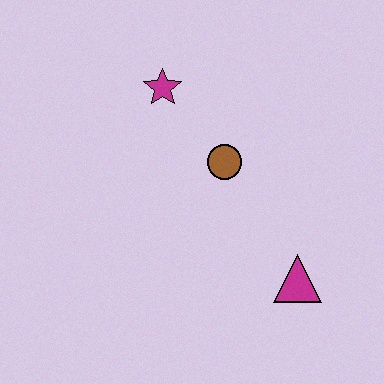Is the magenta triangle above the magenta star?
No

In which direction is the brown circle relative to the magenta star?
The brown circle is below the magenta star.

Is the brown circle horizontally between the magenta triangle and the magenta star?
Yes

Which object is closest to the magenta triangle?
The brown circle is closest to the magenta triangle.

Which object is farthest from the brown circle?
The magenta triangle is farthest from the brown circle.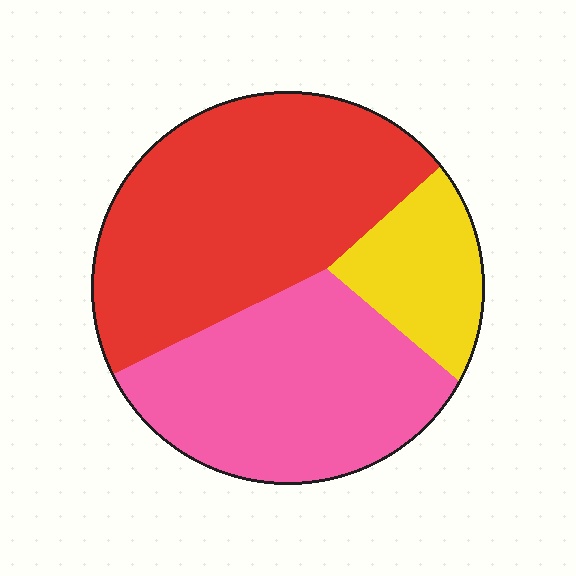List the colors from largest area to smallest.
From largest to smallest: red, pink, yellow.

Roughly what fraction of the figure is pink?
Pink covers around 40% of the figure.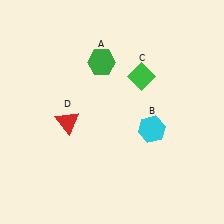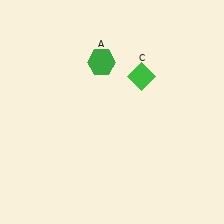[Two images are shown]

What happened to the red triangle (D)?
The red triangle (D) was removed in Image 2. It was in the bottom-left area of Image 1.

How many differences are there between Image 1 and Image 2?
There are 2 differences between the two images.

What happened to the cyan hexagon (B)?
The cyan hexagon (B) was removed in Image 2. It was in the bottom-right area of Image 1.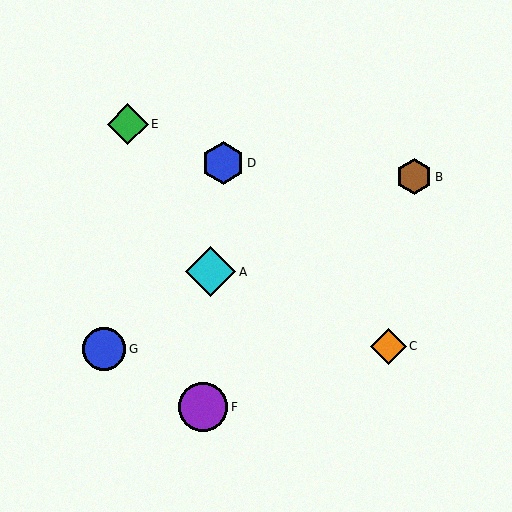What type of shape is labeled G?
Shape G is a blue circle.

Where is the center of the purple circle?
The center of the purple circle is at (203, 407).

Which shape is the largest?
The cyan diamond (labeled A) is the largest.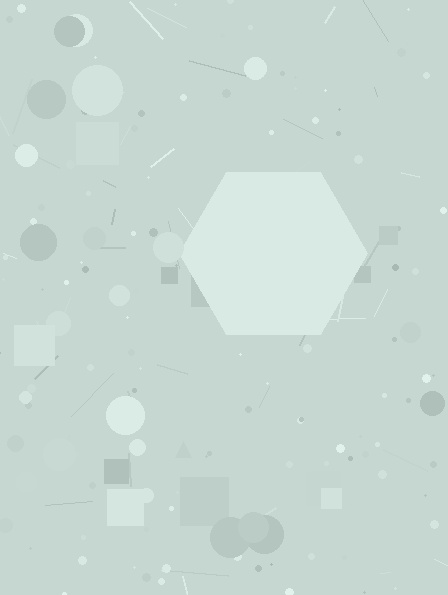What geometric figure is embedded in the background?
A hexagon is embedded in the background.